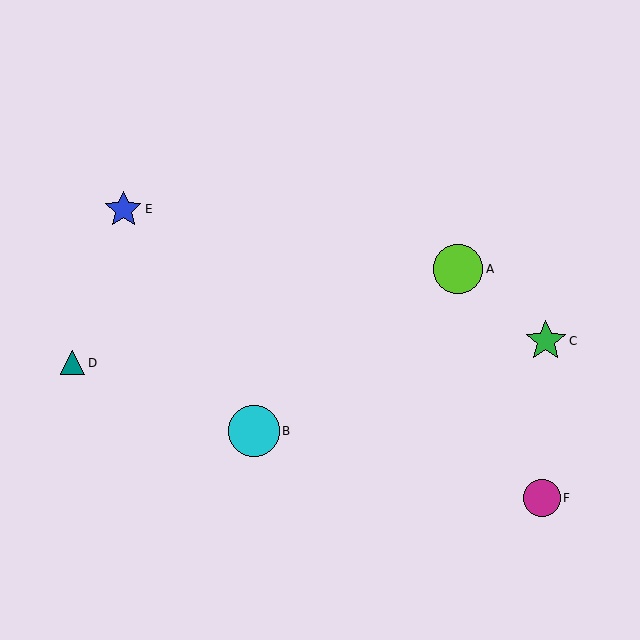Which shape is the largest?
The cyan circle (labeled B) is the largest.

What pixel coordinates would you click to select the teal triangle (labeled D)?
Click at (73, 363) to select the teal triangle D.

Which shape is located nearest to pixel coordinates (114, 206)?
The blue star (labeled E) at (123, 209) is nearest to that location.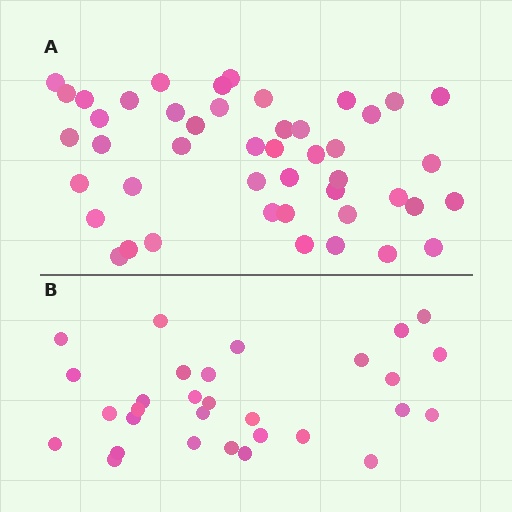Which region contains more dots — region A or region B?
Region A (the top region) has more dots.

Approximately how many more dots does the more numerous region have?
Region A has approximately 15 more dots than region B.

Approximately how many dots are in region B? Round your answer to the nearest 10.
About 30 dots.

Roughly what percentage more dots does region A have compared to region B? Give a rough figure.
About 55% more.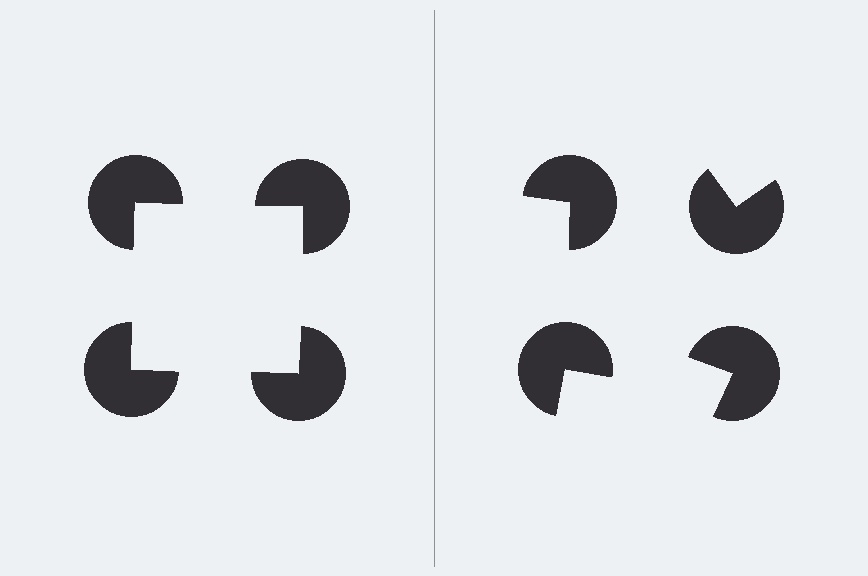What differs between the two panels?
The pac-man discs are positioned identically on both sides; only the wedge orientations differ. On the left they align to a square; on the right they are misaligned.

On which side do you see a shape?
An illusory square appears on the left side. On the right side the wedge cuts are rotated, so no coherent shape forms.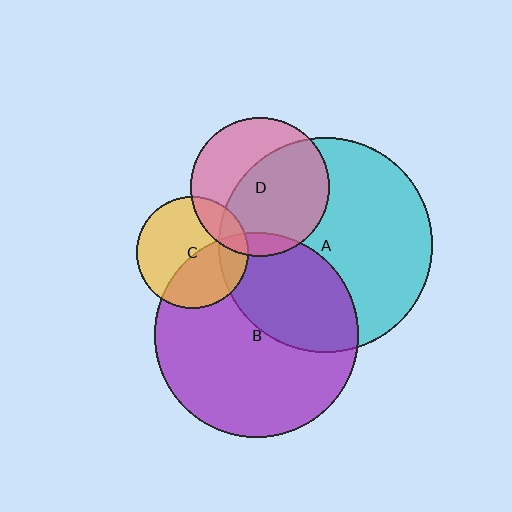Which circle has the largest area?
Circle A (cyan).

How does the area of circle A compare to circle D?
Approximately 2.4 times.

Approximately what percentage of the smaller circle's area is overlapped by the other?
Approximately 35%.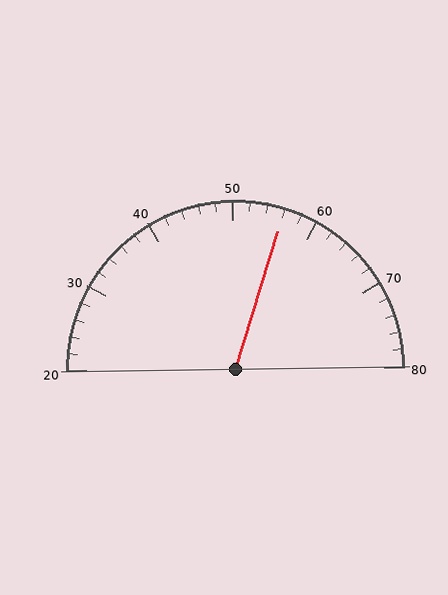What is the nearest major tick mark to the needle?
The nearest major tick mark is 60.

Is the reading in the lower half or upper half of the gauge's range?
The reading is in the upper half of the range (20 to 80).